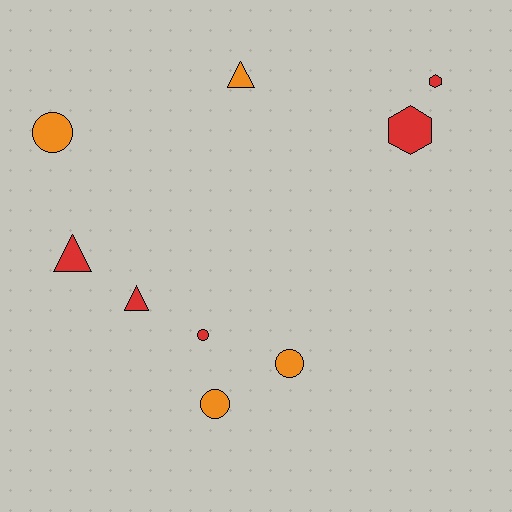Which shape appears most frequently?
Circle, with 4 objects.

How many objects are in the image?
There are 9 objects.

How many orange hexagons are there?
There are no orange hexagons.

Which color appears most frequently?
Red, with 5 objects.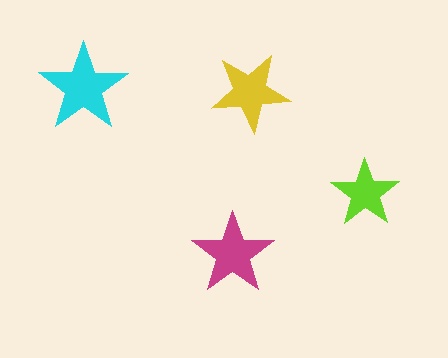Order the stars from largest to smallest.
the cyan one, the magenta one, the yellow one, the lime one.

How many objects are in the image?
There are 4 objects in the image.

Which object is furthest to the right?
The lime star is rightmost.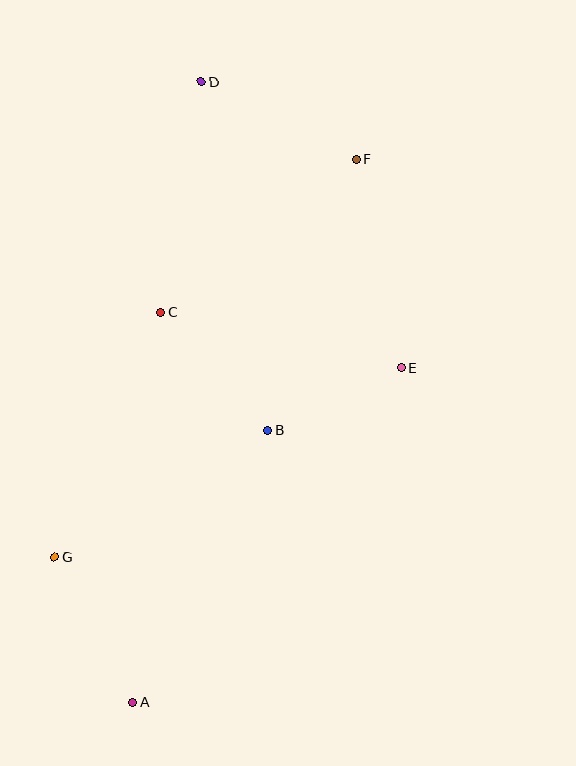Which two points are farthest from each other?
Points A and D are farthest from each other.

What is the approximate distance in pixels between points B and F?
The distance between B and F is approximately 285 pixels.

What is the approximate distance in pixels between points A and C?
The distance between A and C is approximately 391 pixels.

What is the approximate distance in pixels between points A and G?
The distance between A and G is approximately 165 pixels.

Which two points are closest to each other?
Points B and E are closest to each other.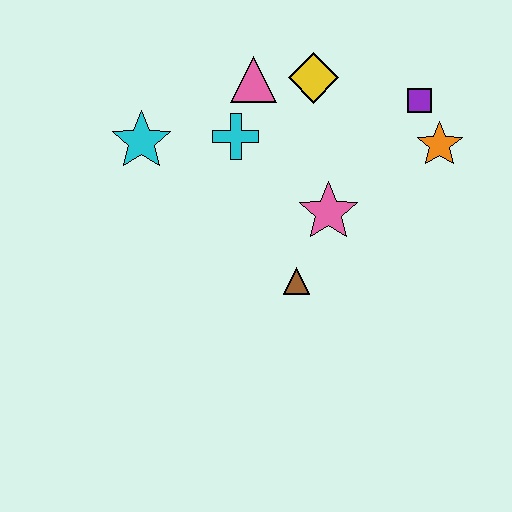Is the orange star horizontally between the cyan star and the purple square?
No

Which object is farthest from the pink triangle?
The brown triangle is farthest from the pink triangle.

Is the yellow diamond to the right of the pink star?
No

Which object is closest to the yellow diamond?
The pink triangle is closest to the yellow diamond.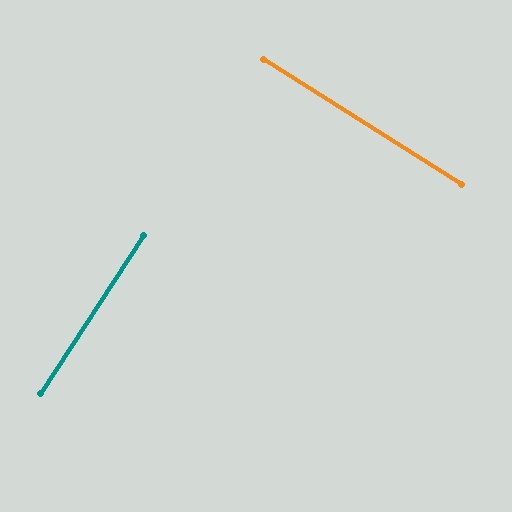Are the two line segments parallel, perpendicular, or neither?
Perpendicular — they meet at approximately 89°.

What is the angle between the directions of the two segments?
Approximately 89 degrees.